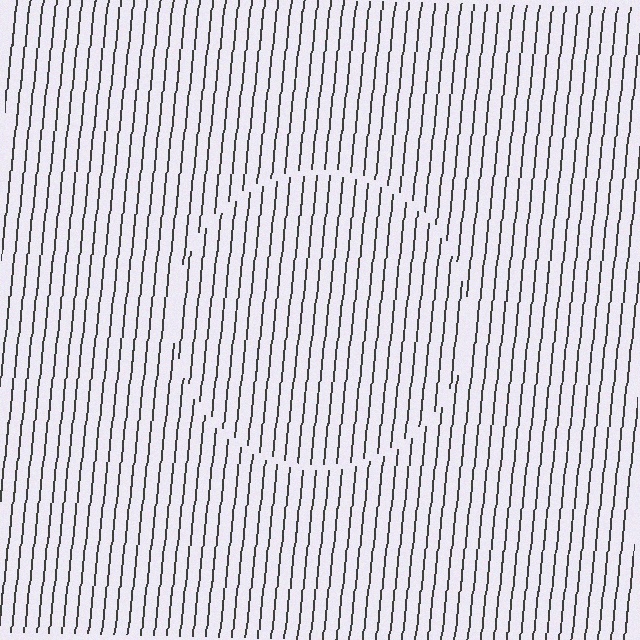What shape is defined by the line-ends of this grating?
An illusory circle. The interior of the shape contains the same grating, shifted by half a period — the contour is defined by the phase discontinuity where line-ends from the inner and outer gratings abut.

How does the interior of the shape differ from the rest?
The interior of the shape contains the same grating, shifted by half a period — the contour is defined by the phase discontinuity where line-ends from the inner and outer gratings abut.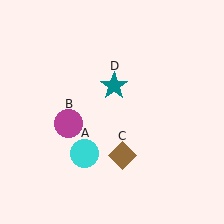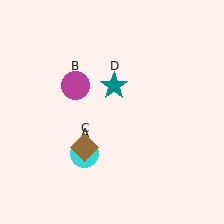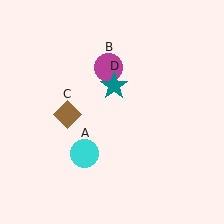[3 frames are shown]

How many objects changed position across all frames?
2 objects changed position: magenta circle (object B), brown diamond (object C).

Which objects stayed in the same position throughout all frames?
Cyan circle (object A) and teal star (object D) remained stationary.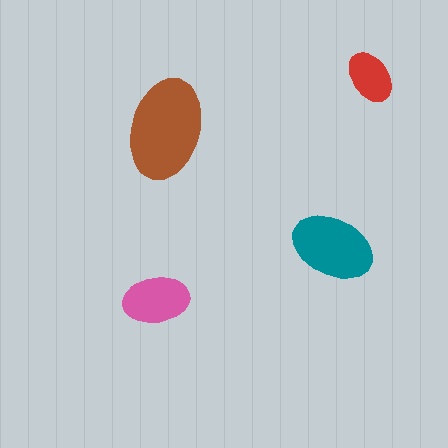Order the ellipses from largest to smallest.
the brown one, the teal one, the pink one, the red one.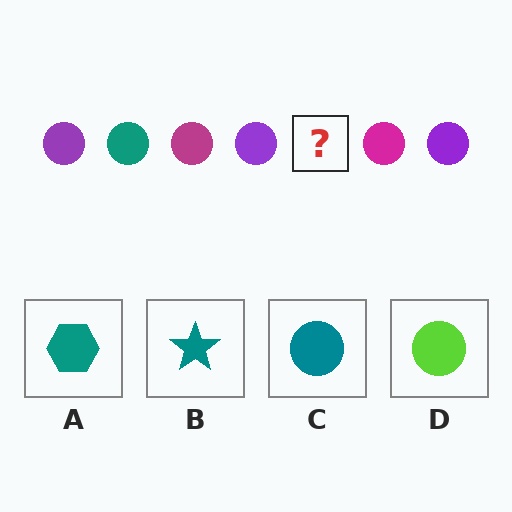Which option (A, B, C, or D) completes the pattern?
C.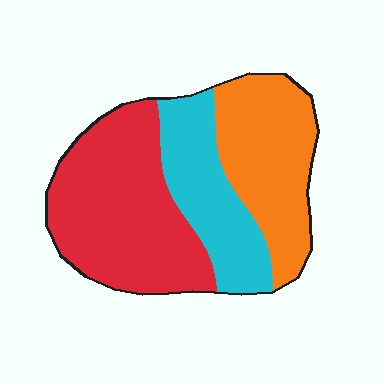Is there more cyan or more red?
Red.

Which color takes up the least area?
Cyan, at roughly 25%.